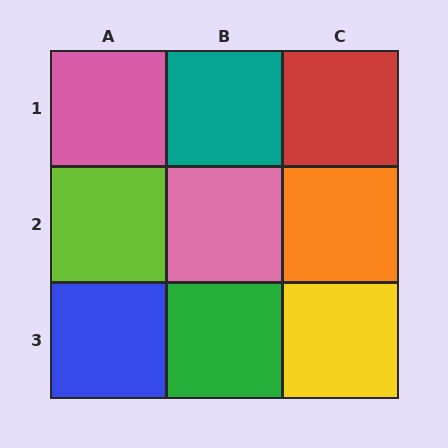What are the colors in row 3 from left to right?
Blue, green, yellow.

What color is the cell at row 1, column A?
Pink.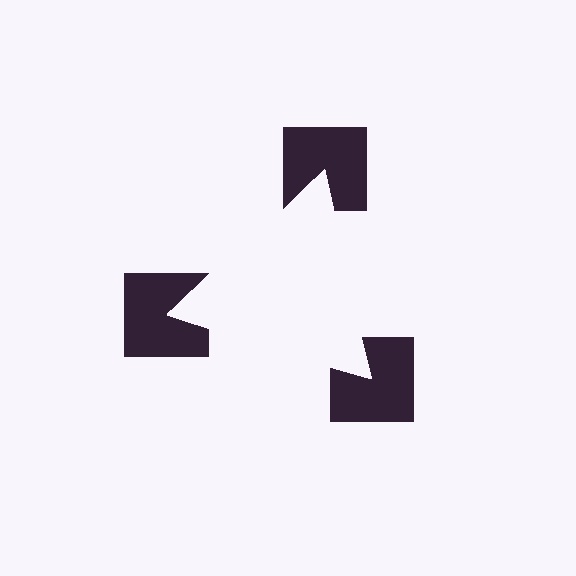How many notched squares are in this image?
There are 3 — one at each vertex of the illusory triangle.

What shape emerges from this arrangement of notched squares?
An illusory triangle — its edges are inferred from the aligned wedge cuts in the notched squares, not physically drawn.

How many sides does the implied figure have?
3 sides.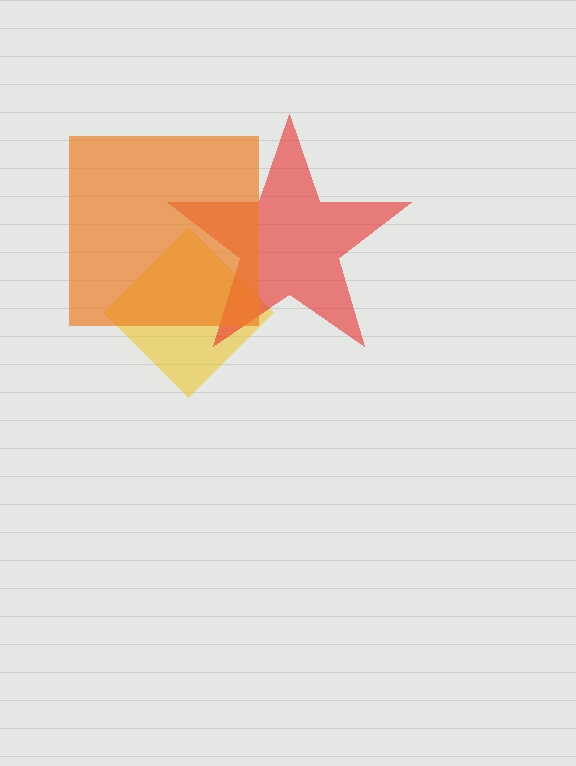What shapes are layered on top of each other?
The layered shapes are: a yellow diamond, a red star, an orange square.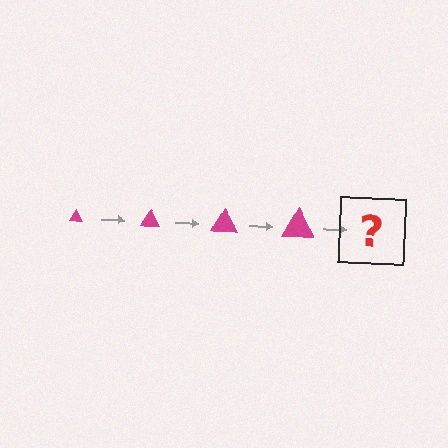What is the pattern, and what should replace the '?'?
The pattern is that the triangle gets progressively larger each step. The '?' should be a magenta triangle, larger than the previous one.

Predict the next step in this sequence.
The next step is a magenta triangle, larger than the previous one.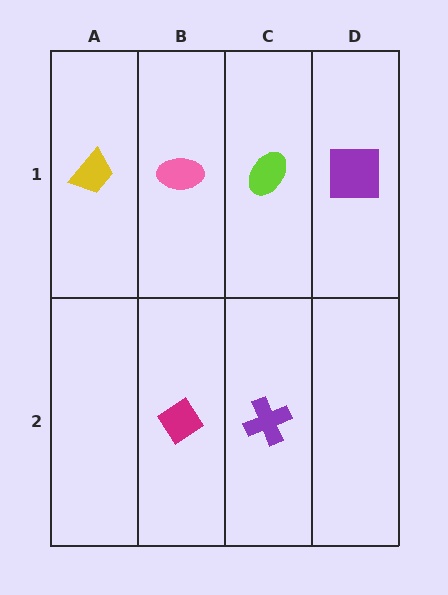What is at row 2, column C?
A purple cross.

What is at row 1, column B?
A pink ellipse.